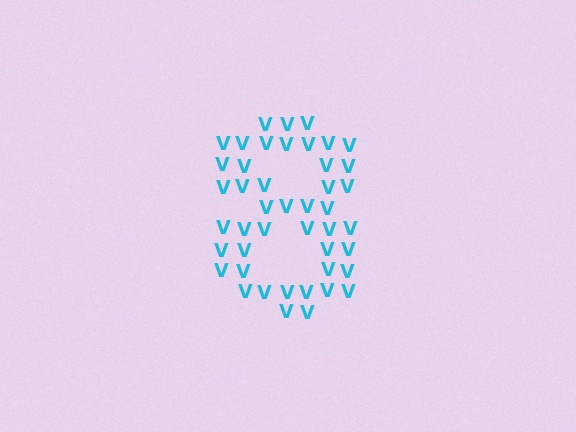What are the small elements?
The small elements are letter V's.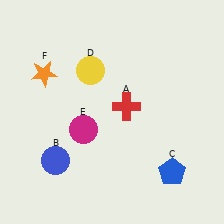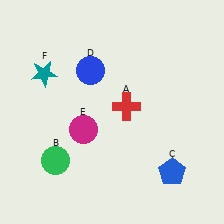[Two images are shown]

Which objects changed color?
B changed from blue to green. D changed from yellow to blue. F changed from orange to teal.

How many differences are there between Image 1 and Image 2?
There are 3 differences between the two images.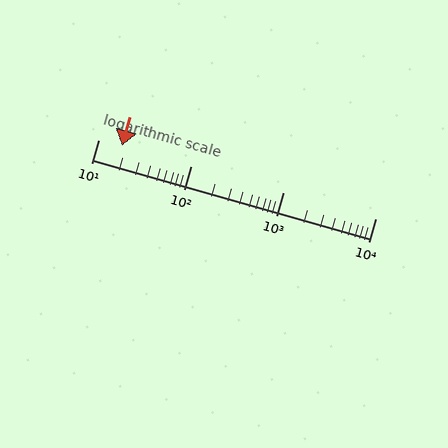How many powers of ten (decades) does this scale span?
The scale spans 3 decades, from 10 to 10000.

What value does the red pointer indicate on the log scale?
The pointer indicates approximately 18.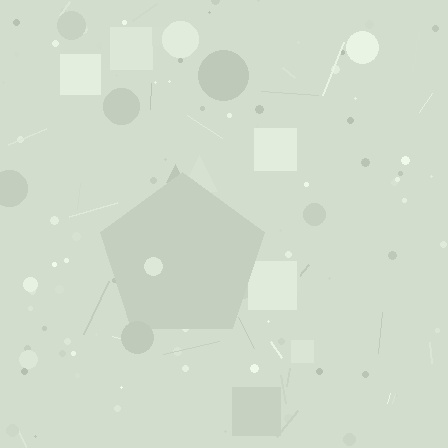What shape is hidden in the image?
A pentagon is hidden in the image.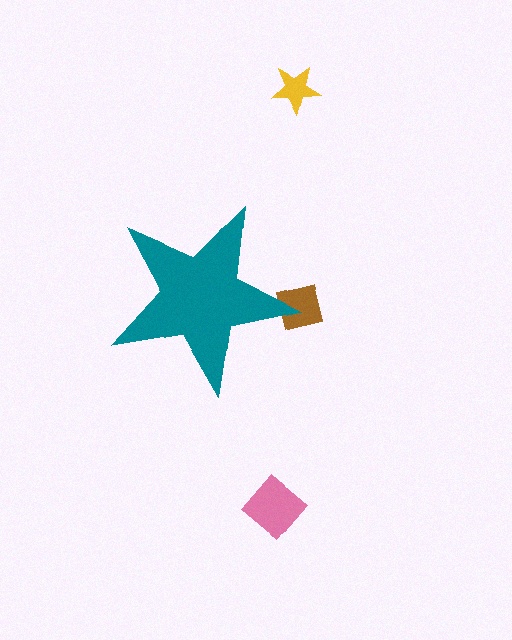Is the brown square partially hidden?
Yes, the brown square is partially hidden behind the teal star.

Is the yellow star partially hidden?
No, the yellow star is fully visible.